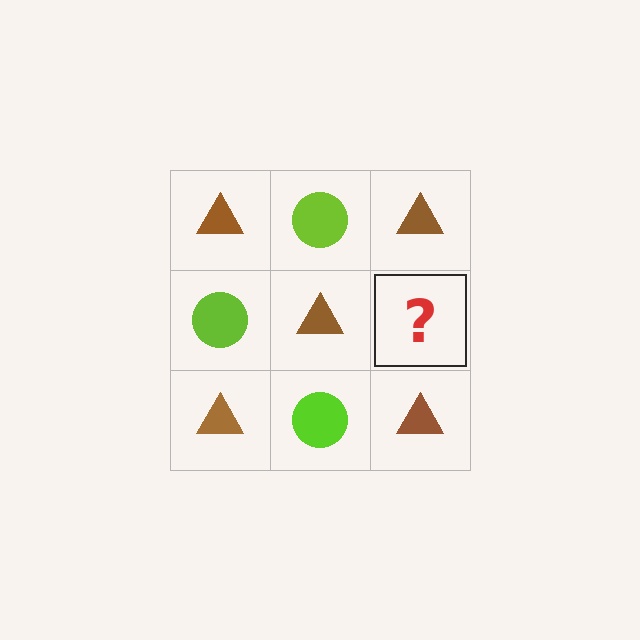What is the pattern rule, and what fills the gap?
The rule is that it alternates brown triangle and lime circle in a checkerboard pattern. The gap should be filled with a lime circle.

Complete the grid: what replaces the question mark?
The question mark should be replaced with a lime circle.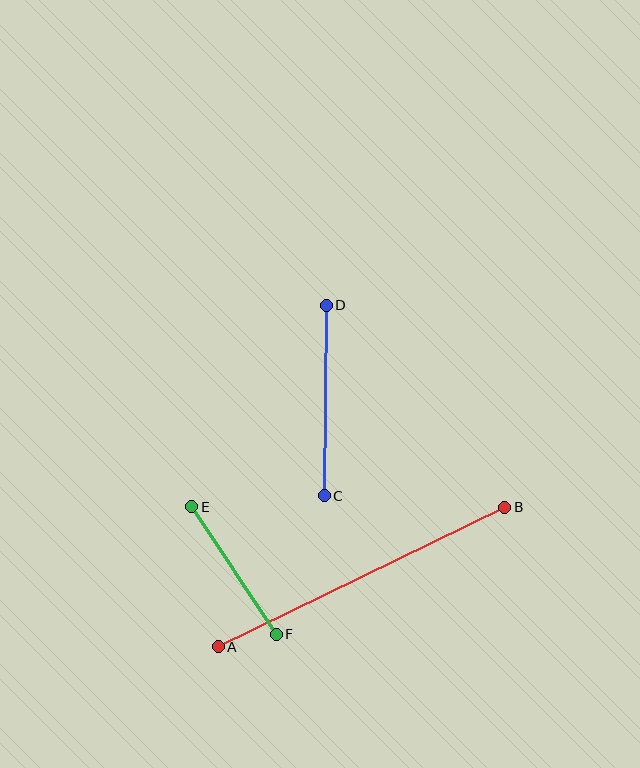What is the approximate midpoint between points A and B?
The midpoint is at approximately (361, 577) pixels.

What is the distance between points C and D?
The distance is approximately 190 pixels.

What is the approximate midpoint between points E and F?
The midpoint is at approximately (234, 570) pixels.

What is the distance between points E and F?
The distance is approximately 153 pixels.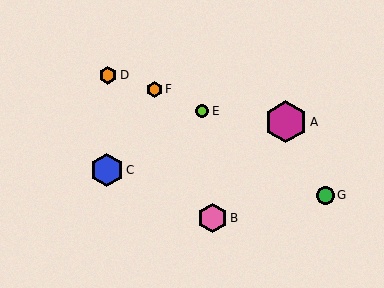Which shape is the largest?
The magenta hexagon (labeled A) is the largest.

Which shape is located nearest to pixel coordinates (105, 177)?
The blue hexagon (labeled C) at (107, 170) is nearest to that location.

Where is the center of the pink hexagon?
The center of the pink hexagon is at (213, 218).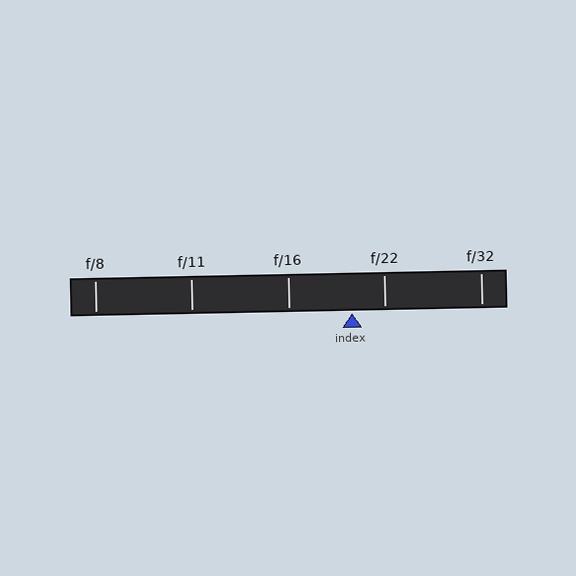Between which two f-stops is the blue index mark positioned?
The index mark is between f/16 and f/22.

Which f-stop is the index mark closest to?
The index mark is closest to f/22.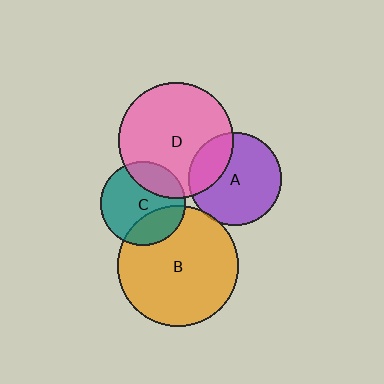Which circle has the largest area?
Circle B (orange).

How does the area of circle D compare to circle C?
Approximately 1.9 times.